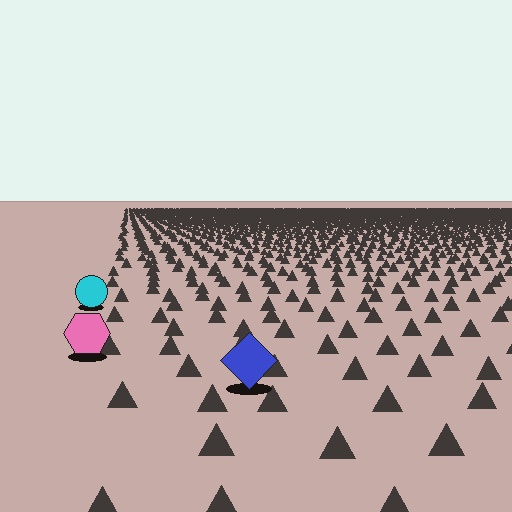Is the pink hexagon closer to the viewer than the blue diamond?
No. The blue diamond is closer — you can tell from the texture gradient: the ground texture is coarser near it.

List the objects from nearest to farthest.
From nearest to farthest: the blue diamond, the pink hexagon, the cyan circle.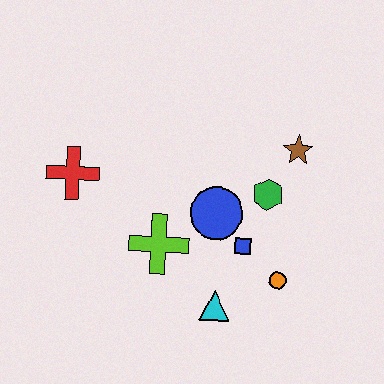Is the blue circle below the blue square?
No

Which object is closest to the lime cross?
The blue circle is closest to the lime cross.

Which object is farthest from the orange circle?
The red cross is farthest from the orange circle.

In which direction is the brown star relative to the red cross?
The brown star is to the right of the red cross.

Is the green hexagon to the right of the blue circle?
Yes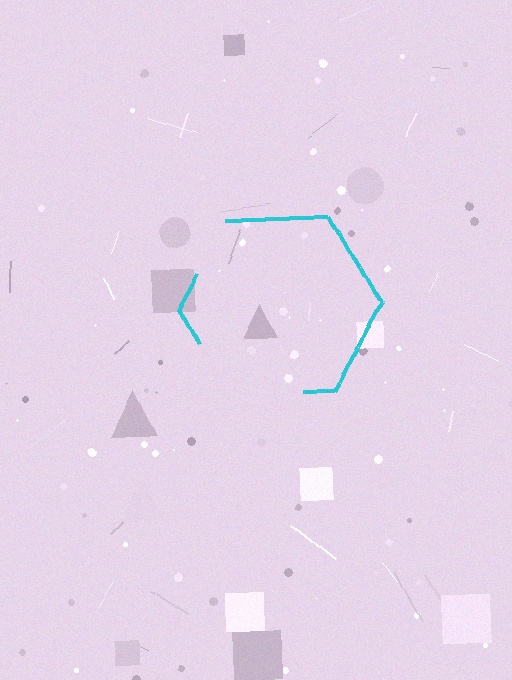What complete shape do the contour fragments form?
The contour fragments form a hexagon.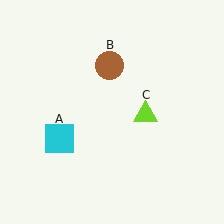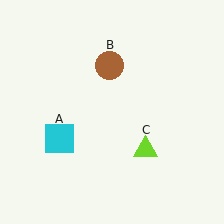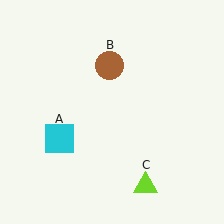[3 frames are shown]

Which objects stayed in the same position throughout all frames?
Cyan square (object A) and brown circle (object B) remained stationary.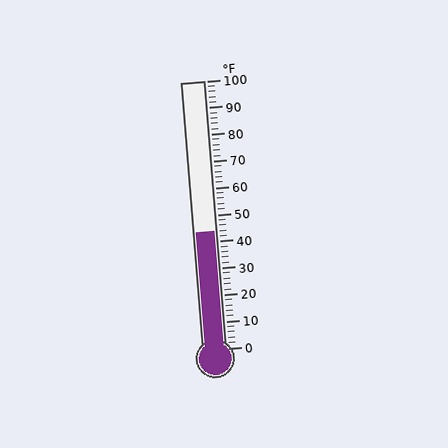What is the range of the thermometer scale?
The thermometer scale ranges from 0°F to 100°F.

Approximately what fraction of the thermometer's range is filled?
The thermometer is filled to approximately 45% of its range.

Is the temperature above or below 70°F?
The temperature is below 70°F.